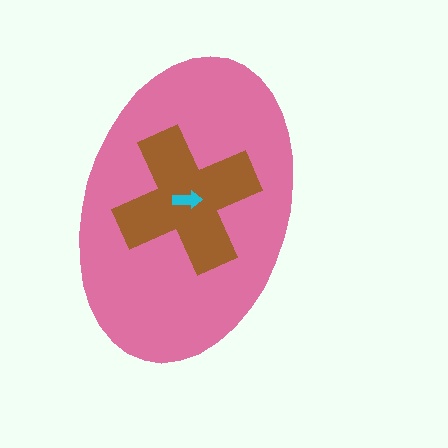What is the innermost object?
The cyan arrow.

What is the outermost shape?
The pink ellipse.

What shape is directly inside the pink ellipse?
The brown cross.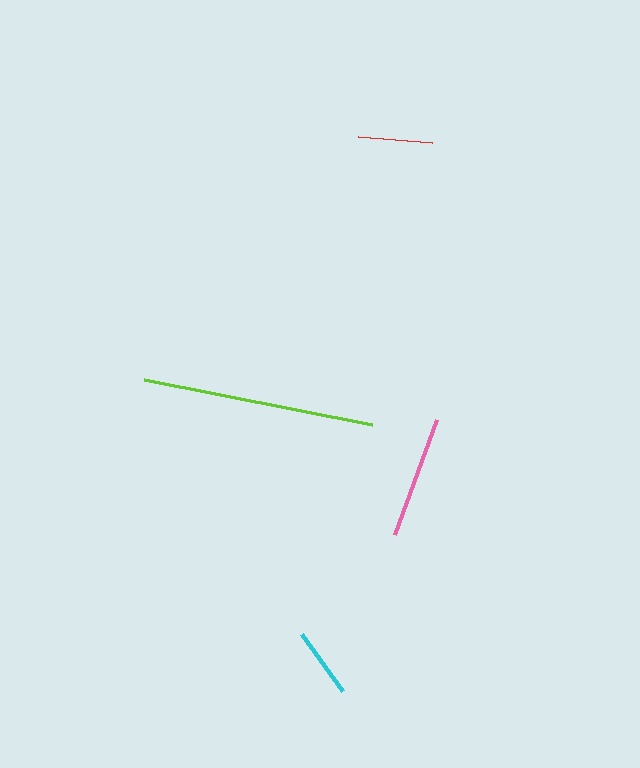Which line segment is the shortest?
The cyan line is the shortest at approximately 70 pixels.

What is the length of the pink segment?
The pink segment is approximately 123 pixels long.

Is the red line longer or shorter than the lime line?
The lime line is longer than the red line.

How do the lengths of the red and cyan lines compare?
The red and cyan lines are approximately the same length.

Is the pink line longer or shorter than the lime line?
The lime line is longer than the pink line.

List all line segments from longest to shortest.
From longest to shortest: lime, pink, red, cyan.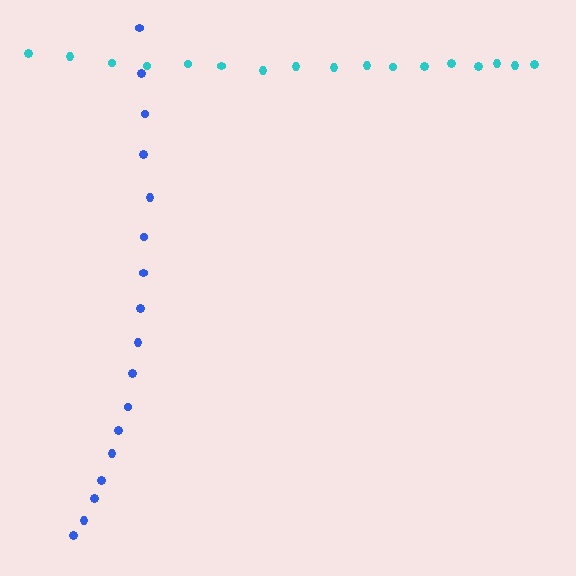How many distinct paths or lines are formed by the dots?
There are 2 distinct paths.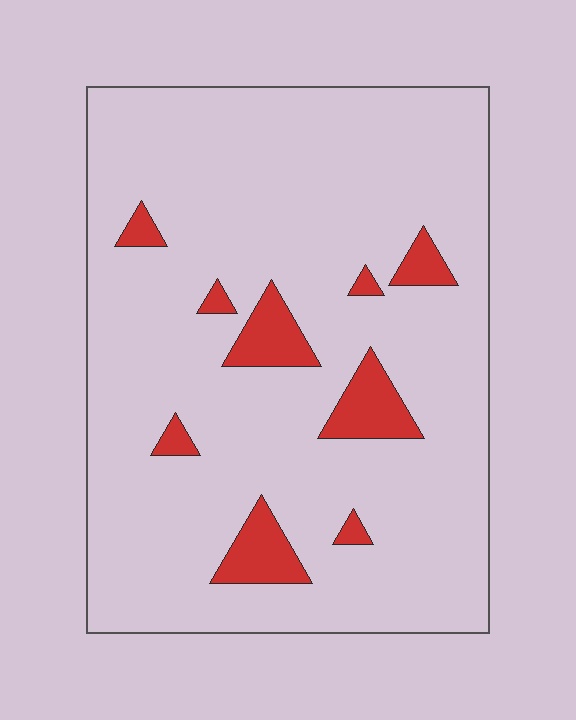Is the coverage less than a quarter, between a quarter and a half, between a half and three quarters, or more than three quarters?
Less than a quarter.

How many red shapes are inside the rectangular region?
9.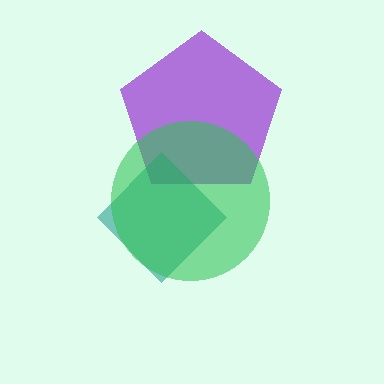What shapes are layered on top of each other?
The layered shapes are: a purple pentagon, a teal diamond, a green circle.